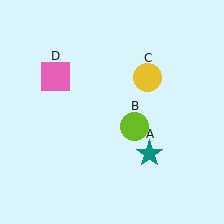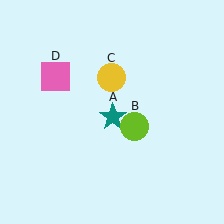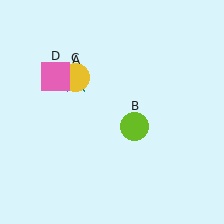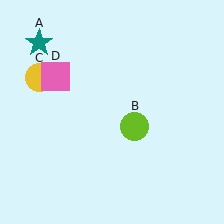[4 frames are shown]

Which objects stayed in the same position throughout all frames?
Lime circle (object B) and pink square (object D) remained stationary.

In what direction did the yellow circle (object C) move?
The yellow circle (object C) moved left.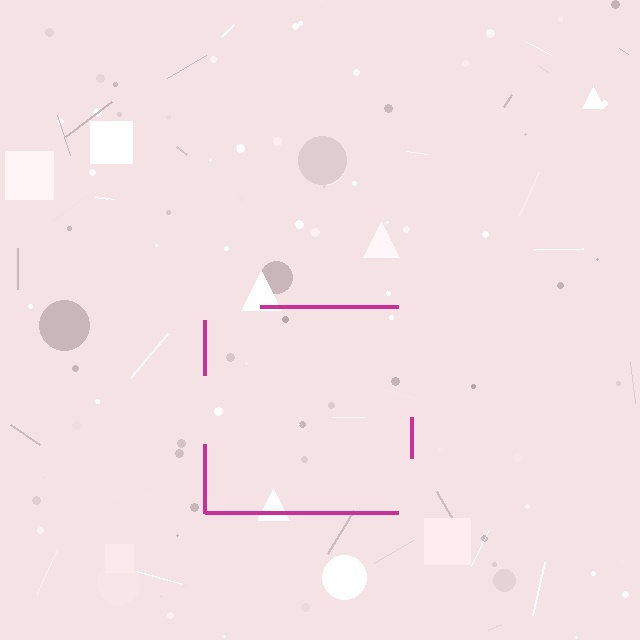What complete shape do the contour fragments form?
The contour fragments form a square.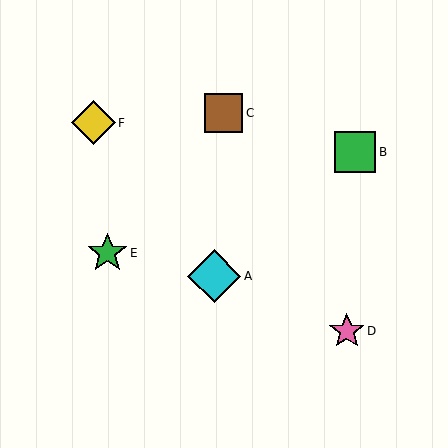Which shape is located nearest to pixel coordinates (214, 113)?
The brown square (labeled C) at (223, 113) is nearest to that location.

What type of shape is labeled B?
Shape B is a green square.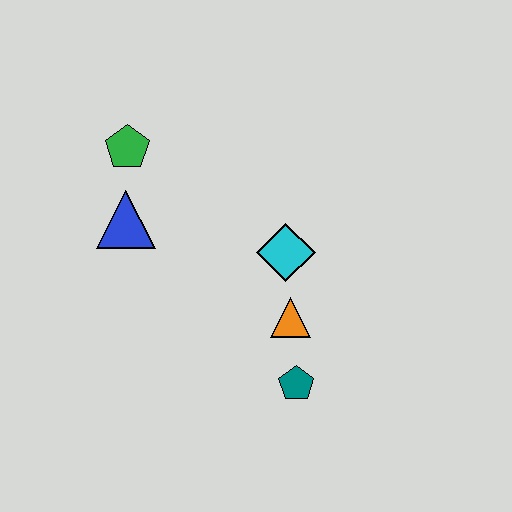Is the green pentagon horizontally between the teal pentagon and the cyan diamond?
No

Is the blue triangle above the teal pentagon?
Yes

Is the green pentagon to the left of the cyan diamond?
Yes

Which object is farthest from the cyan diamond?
The green pentagon is farthest from the cyan diamond.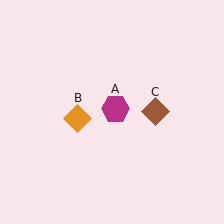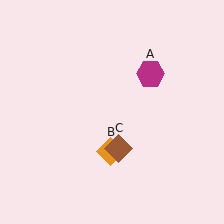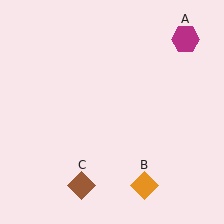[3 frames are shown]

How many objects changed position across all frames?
3 objects changed position: magenta hexagon (object A), orange diamond (object B), brown diamond (object C).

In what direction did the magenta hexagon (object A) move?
The magenta hexagon (object A) moved up and to the right.